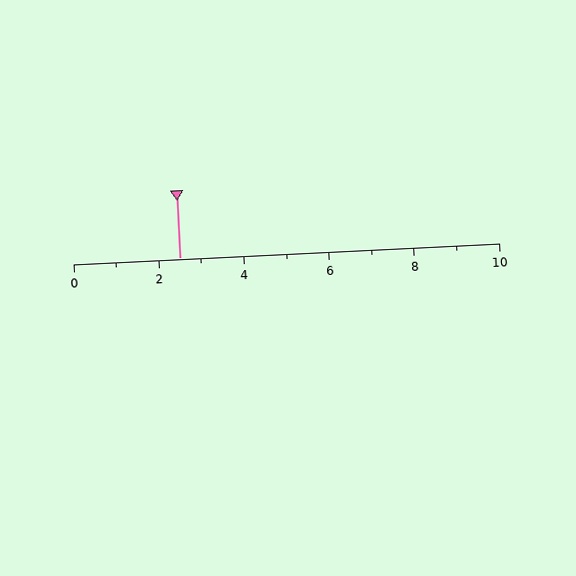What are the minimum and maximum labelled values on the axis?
The axis runs from 0 to 10.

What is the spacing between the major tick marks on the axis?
The major ticks are spaced 2 apart.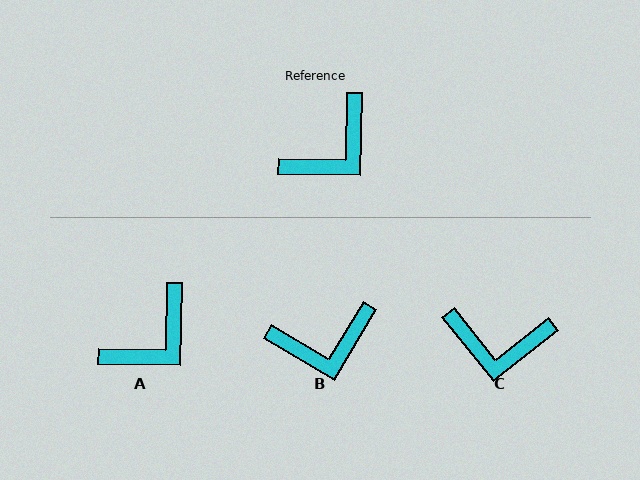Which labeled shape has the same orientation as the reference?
A.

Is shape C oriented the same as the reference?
No, it is off by about 50 degrees.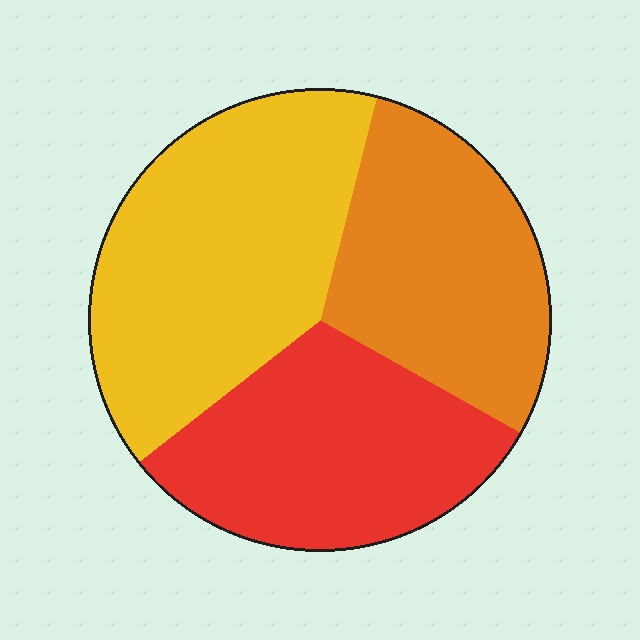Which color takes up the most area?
Yellow, at roughly 40%.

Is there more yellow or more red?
Yellow.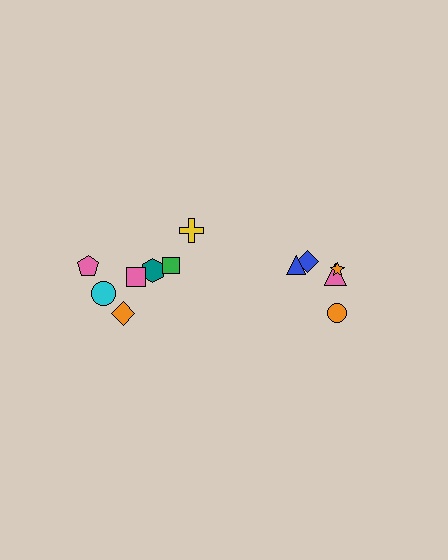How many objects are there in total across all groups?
There are 12 objects.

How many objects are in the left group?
There are 7 objects.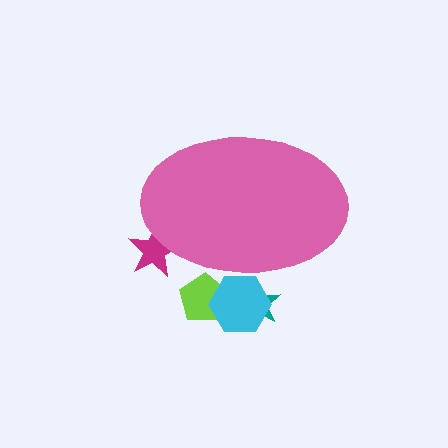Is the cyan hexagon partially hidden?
Yes, the cyan hexagon is partially hidden behind the pink ellipse.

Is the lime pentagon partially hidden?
Yes, the lime pentagon is partially hidden behind the pink ellipse.